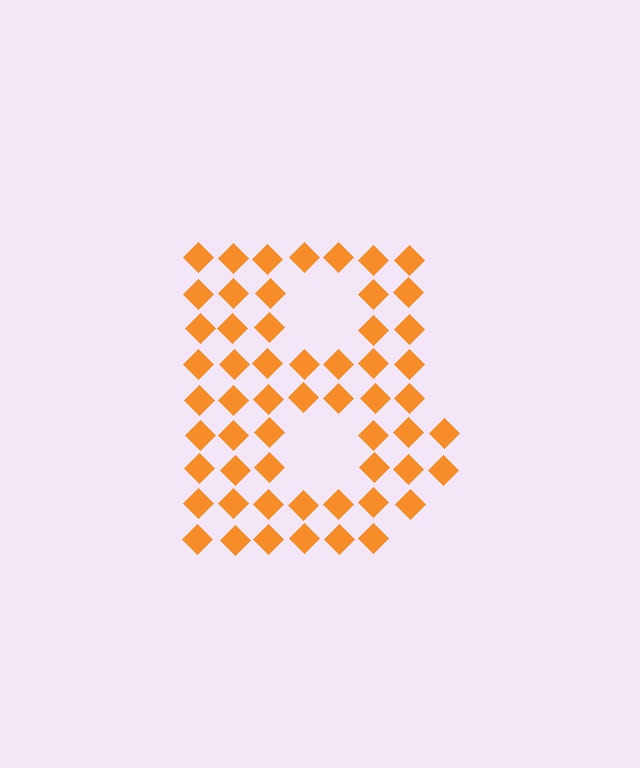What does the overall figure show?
The overall figure shows the letter B.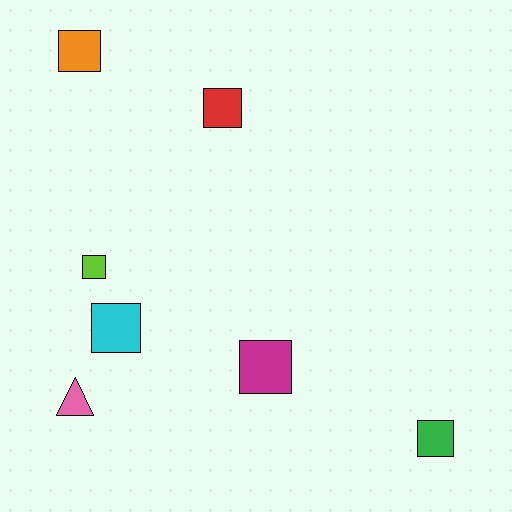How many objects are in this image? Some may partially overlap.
There are 7 objects.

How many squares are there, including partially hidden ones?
There are 6 squares.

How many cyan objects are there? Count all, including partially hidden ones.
There is 1 cyan object.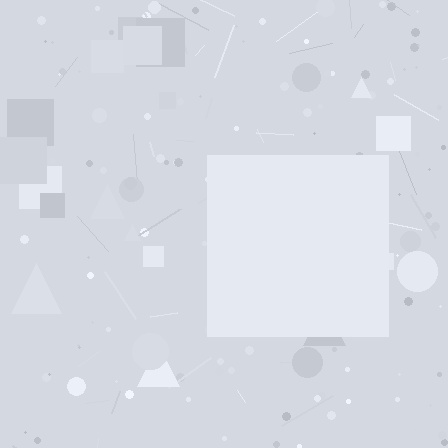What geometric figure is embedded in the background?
A square is embedded in the background.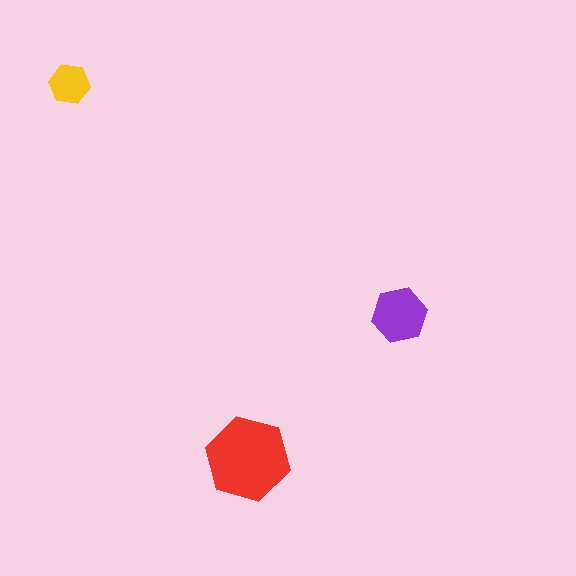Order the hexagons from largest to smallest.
the red one, the purple one, the yellow one.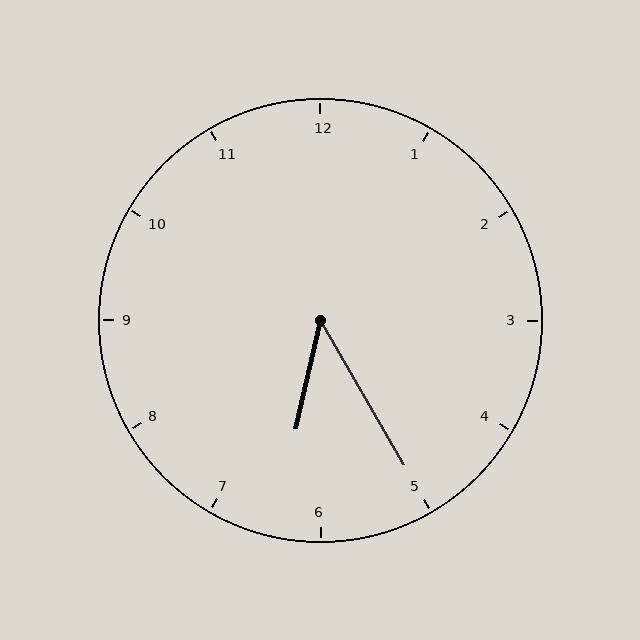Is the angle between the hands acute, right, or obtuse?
It is acute.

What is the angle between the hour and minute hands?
Approximately 42 degrees.